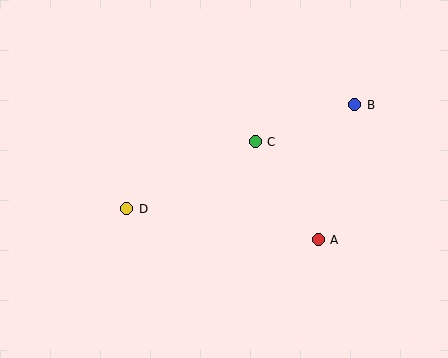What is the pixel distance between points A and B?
The distance between A and B is 140 pixels.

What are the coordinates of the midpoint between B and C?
The midpoint between B and C is at (305, 123).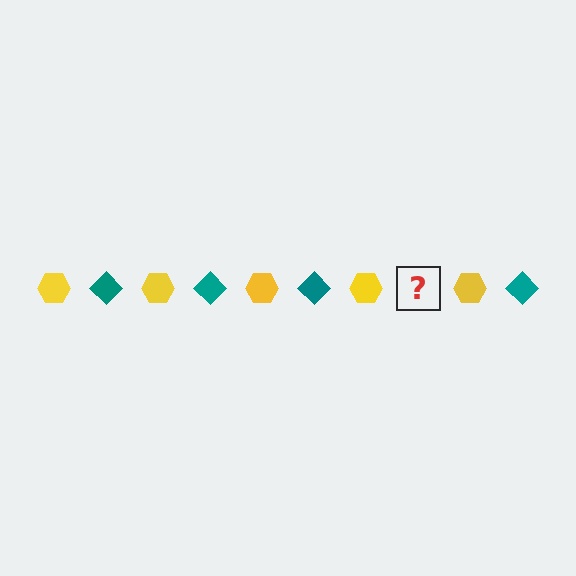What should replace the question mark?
The question mark should be replaced with a teal diamond.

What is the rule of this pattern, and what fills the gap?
The rule is that the pattern alternates between yellow hexagon and teal diamond. The gap should be filled with a teal diamond.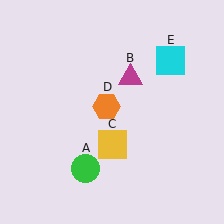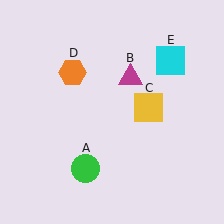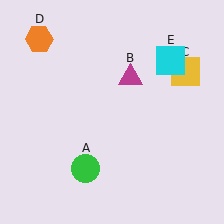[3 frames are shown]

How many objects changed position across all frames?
2 objects changed position: yellow square (object C), orange hexagon (object D).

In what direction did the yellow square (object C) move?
The yellow square (object C) moved up and to the right.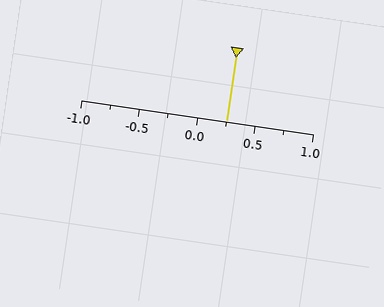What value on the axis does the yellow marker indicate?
The marker indicates approximately 0.25.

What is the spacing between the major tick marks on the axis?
The major ticks are spaced 0.5 apart.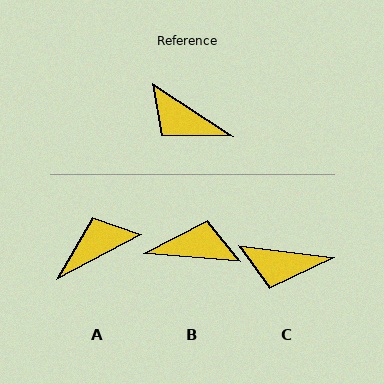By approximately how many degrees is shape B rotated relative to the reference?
Approximately 151 degrees clockwise.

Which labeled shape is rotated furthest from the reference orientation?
B, about 151 degrees away.